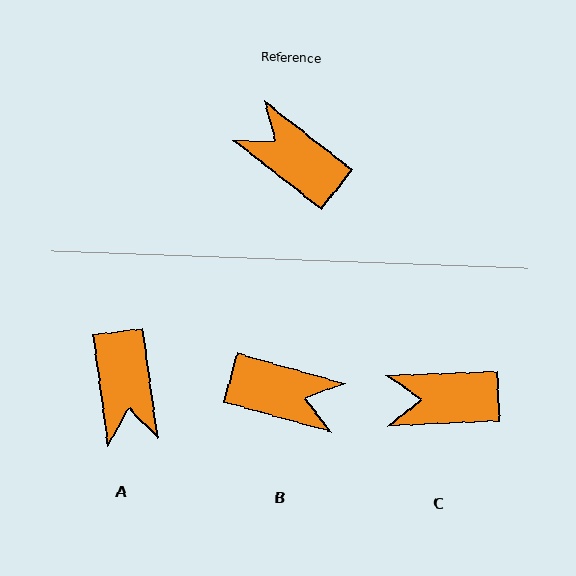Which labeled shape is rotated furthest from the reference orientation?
B, about 158 degrees away.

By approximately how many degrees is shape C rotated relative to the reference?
Approximately 40 degrees counter-clockwise.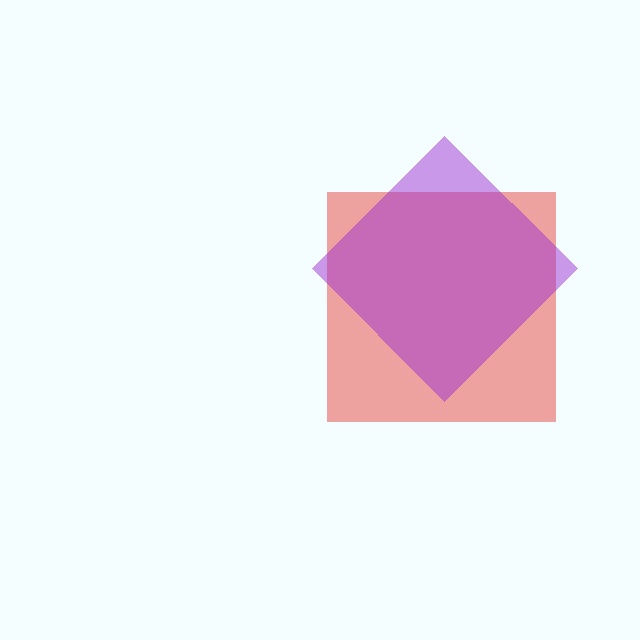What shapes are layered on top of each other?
The layered shapes are: a red square, a purple diamond.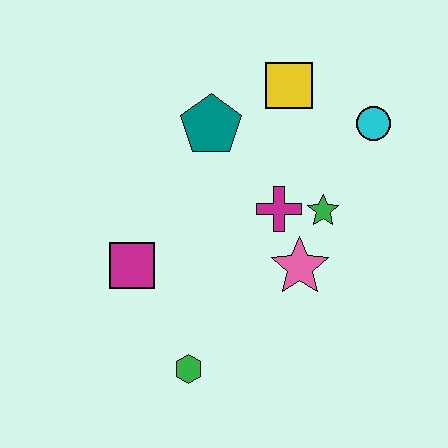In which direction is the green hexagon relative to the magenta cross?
The green hexagon is below the magenta cross.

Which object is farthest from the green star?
The green hexagon is farthest from the green star.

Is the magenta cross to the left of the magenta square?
No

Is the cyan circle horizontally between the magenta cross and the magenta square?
No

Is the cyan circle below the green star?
No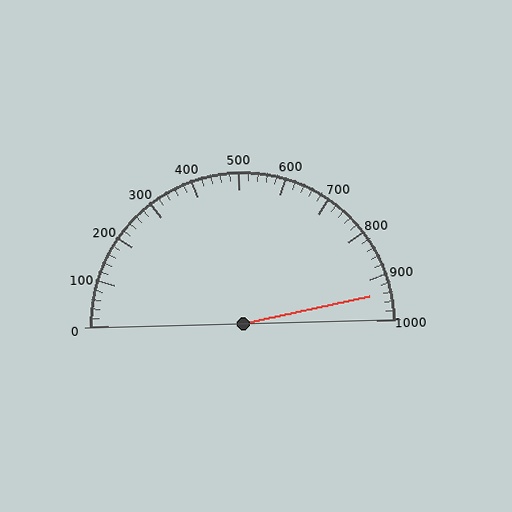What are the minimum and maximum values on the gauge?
The gauge ranges from 0 to 1000.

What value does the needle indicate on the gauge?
The needle indicates approximately 940.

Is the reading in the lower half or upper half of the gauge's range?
The reading is in the upper half of the range (0 to 1000).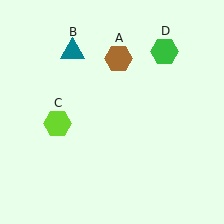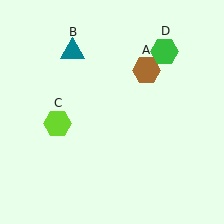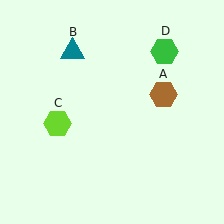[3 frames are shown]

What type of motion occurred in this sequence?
The brown hexagon (object A) rotated clockwise around the center of the scene.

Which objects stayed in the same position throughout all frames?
Teal triangle (object B) and lime hexagon (object C) and green hexagon (object D) remained stationary.